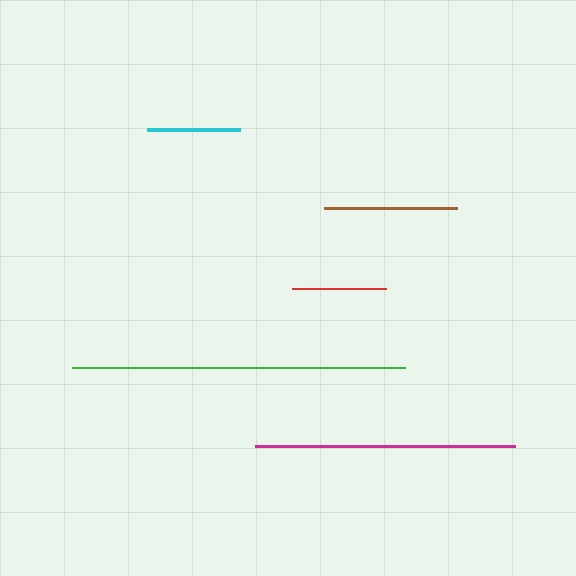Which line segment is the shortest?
The cyan line is the shortest at approximately 92 pixels.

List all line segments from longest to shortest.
From longest to shortest: green, magenta, brown, red, cyan.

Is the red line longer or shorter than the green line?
The green line is longer than the red line.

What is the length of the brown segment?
The brown segment is approximately 134 pixels long.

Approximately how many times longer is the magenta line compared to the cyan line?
The magenta line is approximately 2.8 times the length of the cyan line.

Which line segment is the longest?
The green line is the longest at approximately 332 pixels.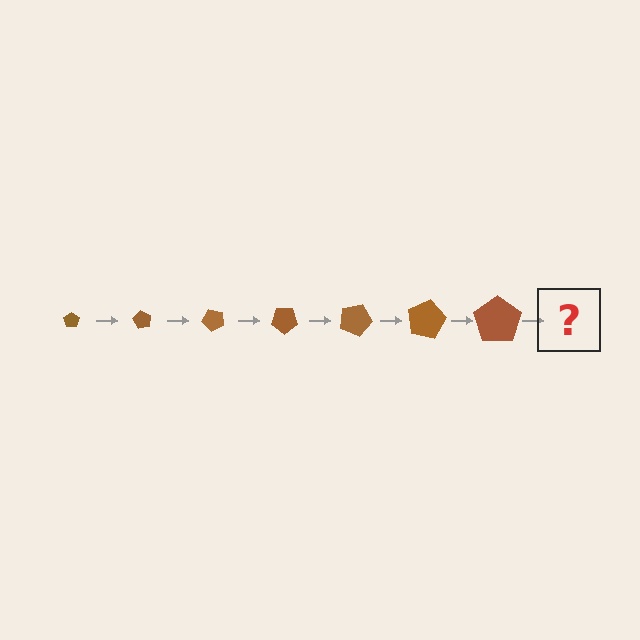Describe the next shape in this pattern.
It should be a pentagon, larger than the previous one and rotated 420 degrees from the start.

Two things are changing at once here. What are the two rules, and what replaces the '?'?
The two rules are that the pentagon grows larger each step and it rotates 60 degrees each step. The '?' should be a pentagon, larger than the previous one and rotated 420 degrees from the start.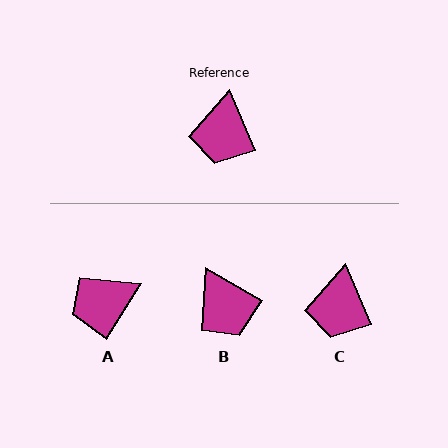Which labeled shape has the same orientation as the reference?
C.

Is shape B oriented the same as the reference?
No, it is off by about 38 degrees.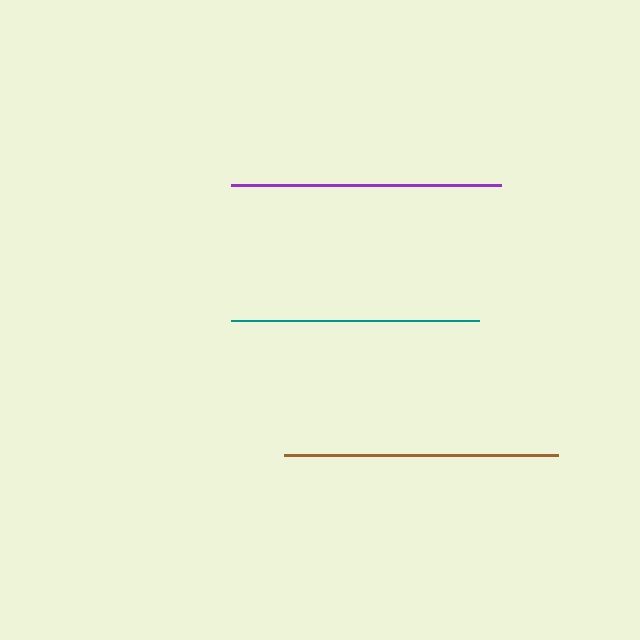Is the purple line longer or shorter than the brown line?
The brown line is longer than the purple line.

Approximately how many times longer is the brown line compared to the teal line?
The brown line is approximately 1.1 times the length of the teal line.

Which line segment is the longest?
The brown line is the longest at approximately 274 pixels.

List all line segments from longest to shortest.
From longest to shortest: brown, purple, teal.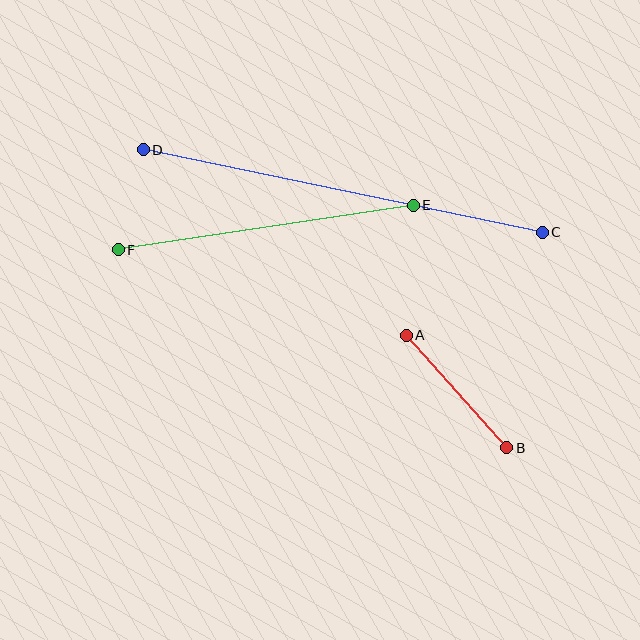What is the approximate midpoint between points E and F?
The midpoint is at approximately (266, 228) pixels.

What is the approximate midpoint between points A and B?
The midpoint is at approximately (456, 392) pixels.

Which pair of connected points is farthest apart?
Points C and D are farthest apart.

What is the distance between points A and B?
The distance is approximately 151 pixels.